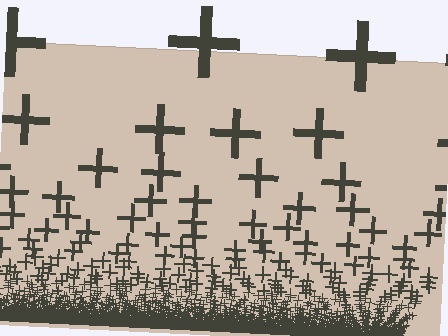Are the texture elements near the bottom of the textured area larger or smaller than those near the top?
Smaller. The gradient is inverted — elements near the bottom are smaller and denser.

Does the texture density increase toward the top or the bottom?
Density increases toward the bottom.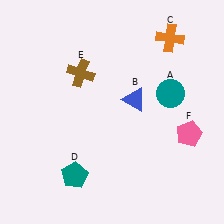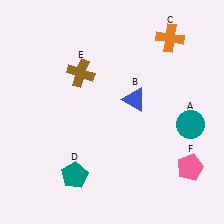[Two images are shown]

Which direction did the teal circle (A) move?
The teal circle (A) moved down.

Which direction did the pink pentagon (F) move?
The pink pentagon (F) moved down.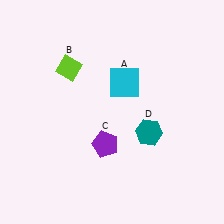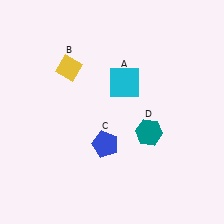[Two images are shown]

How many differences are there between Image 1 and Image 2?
There are 2 differences between the two images.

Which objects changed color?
B changed from lime to yellow. C changed from purple to blue.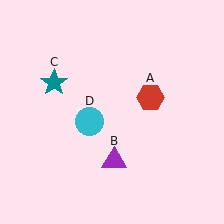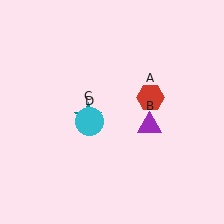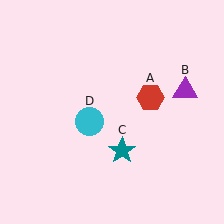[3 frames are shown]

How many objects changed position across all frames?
2 objects changed position: purple triangle (object B), teal star (object C).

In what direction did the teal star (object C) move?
The teal star (object C) moved down and to the right.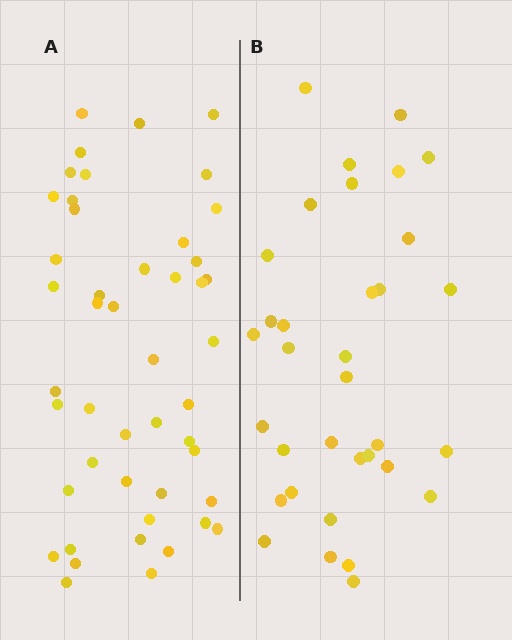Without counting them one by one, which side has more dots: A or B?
Region A (the left region) has more dots.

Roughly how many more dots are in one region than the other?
Region A has approximately 15 more dots than region B.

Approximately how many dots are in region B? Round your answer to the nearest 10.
About 30 dots. (The exact count is 34, which rounds to 30.)